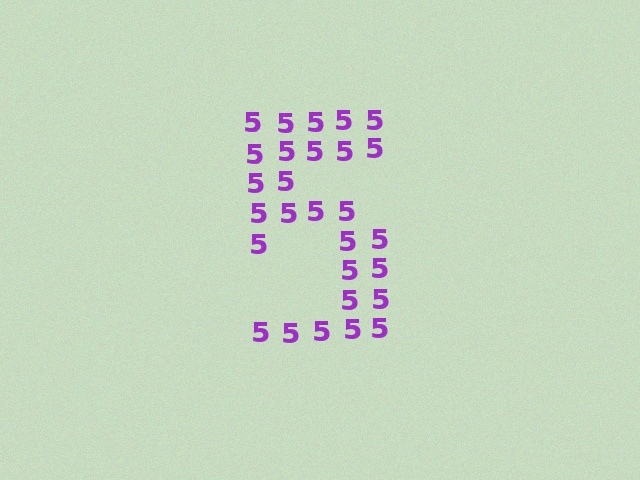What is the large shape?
The large shape is the digit 5.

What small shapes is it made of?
It is made of small digit 5's.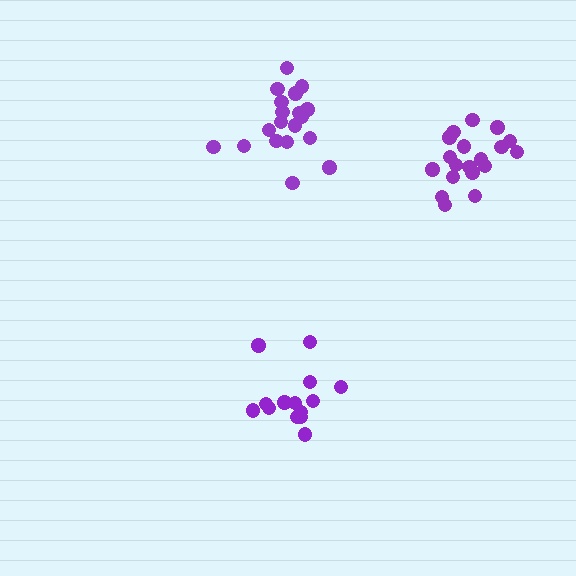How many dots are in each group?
Group 1: 20 dots, Group 2: 14 dots, Group 3: 19 dots (53 total).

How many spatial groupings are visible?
There are 3 spatial groupings.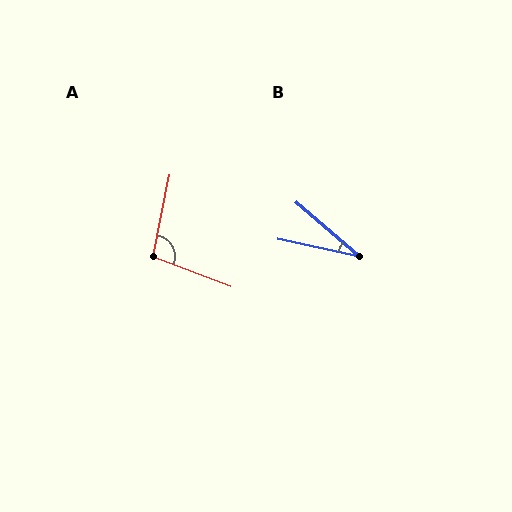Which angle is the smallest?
B, at approximately 28 degrees.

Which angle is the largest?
A, at approximately 99 degrees.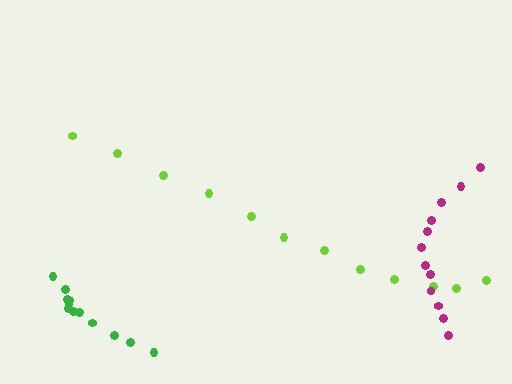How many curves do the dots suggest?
There are 3 distinct paths.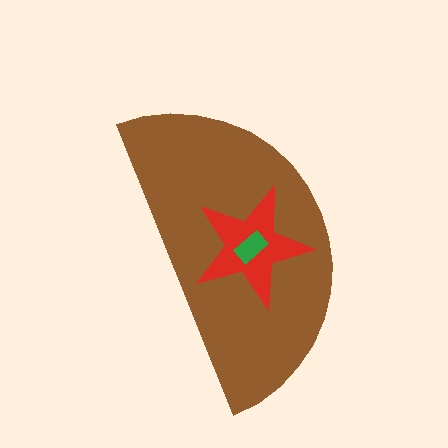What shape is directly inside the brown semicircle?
The red star.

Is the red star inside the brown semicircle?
Yes.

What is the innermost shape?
The green rectangle.